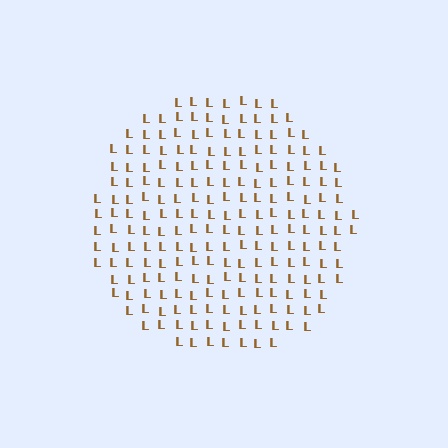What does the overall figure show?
The overall figure shows a circle.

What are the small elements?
The small elements are letter L's.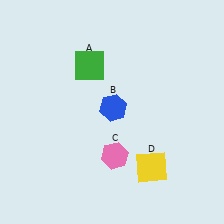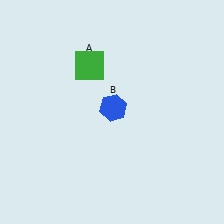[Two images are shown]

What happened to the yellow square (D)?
The yellow square (D) was removed in Image 2. It was in the bottom-right area of Image 1.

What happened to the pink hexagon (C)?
The pink hexagon (C) was removed in Image 2. It was in the bottom-right area of Image 1.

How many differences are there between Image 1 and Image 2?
There are 2 differences between the two images.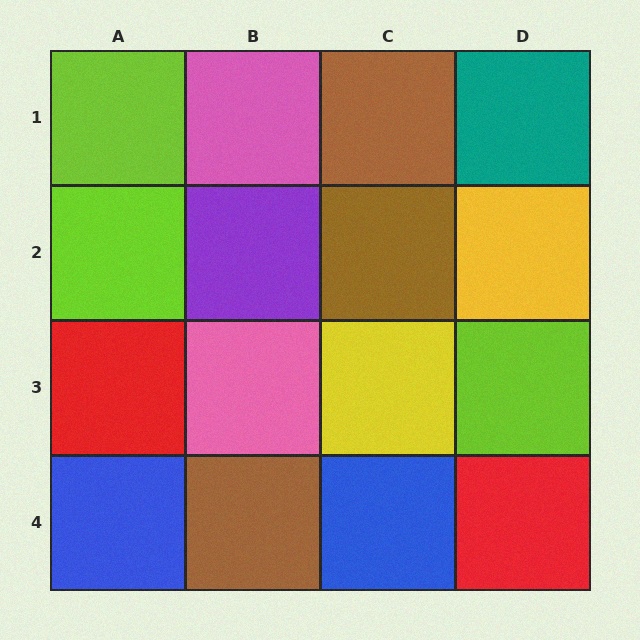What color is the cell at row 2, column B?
Purple.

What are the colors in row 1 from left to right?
Lime, pink, brown, teal.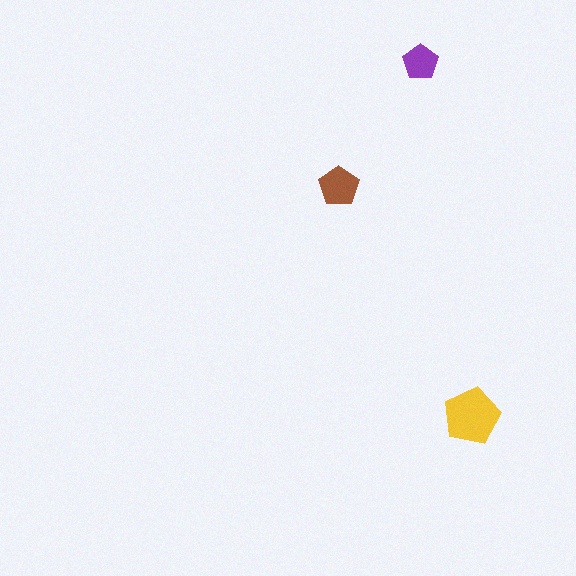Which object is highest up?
The purple pentagon is topmost.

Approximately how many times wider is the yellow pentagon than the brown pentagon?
About 1.5 times wider.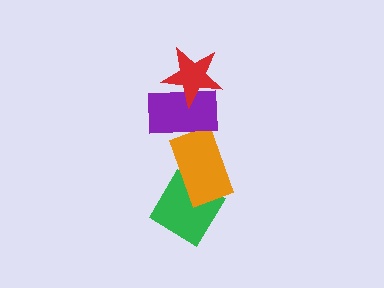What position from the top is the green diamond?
The green diamond is 4th from the top.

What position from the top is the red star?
The red star is 1st from the top.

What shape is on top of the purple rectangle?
The red star is on top of the purple rectangle.